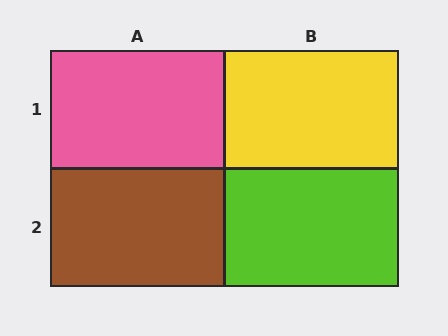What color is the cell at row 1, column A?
Pink.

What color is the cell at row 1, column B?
Yellow.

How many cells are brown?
1 cell is brown.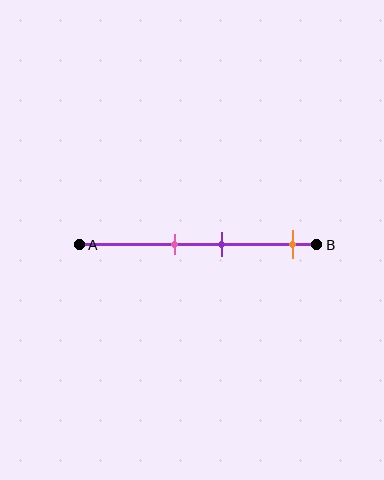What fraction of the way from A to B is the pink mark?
The pink mark is approximately 40% (0.4) of the way from A to B.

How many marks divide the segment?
There are 3 marks dividing the segment.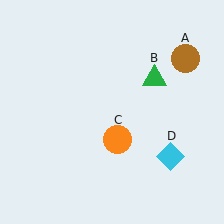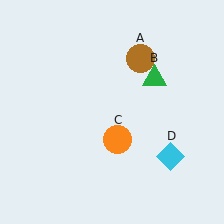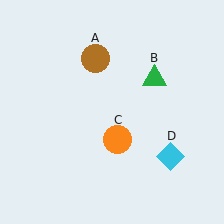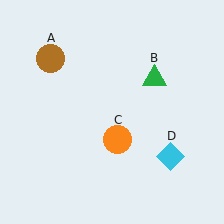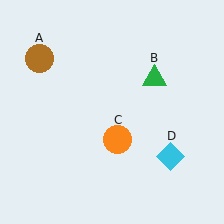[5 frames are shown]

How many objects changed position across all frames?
1 object changed position: brown circle (object A).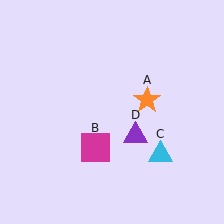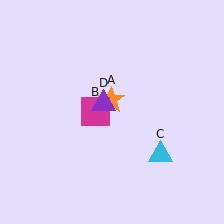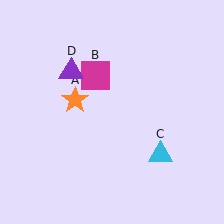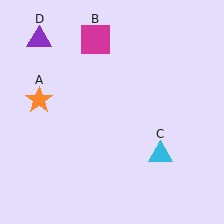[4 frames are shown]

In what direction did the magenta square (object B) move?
The magenta square (object B) moved up.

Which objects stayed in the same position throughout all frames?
Cyan triangle (object C) remained stationary.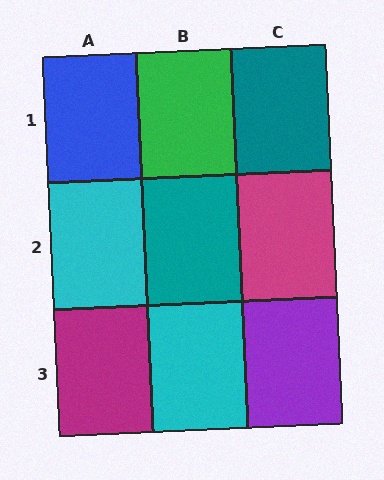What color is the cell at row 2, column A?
Cyan.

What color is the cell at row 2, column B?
Teal.